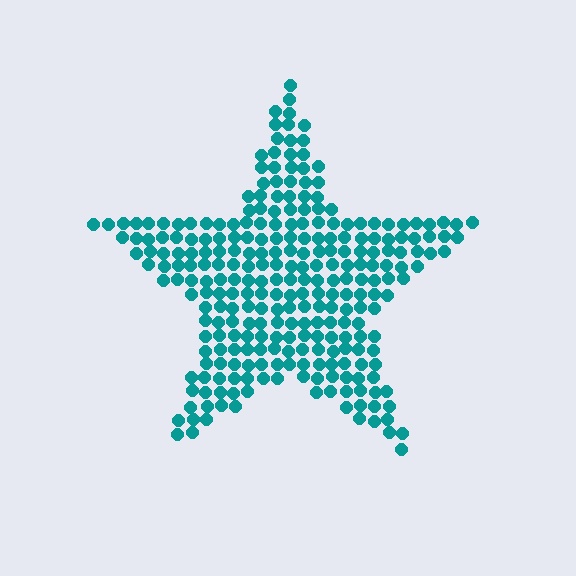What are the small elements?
The small elements are circles.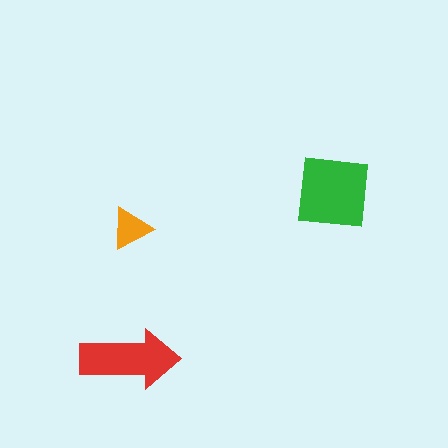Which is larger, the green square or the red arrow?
The green square.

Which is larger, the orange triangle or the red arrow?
The red arrow.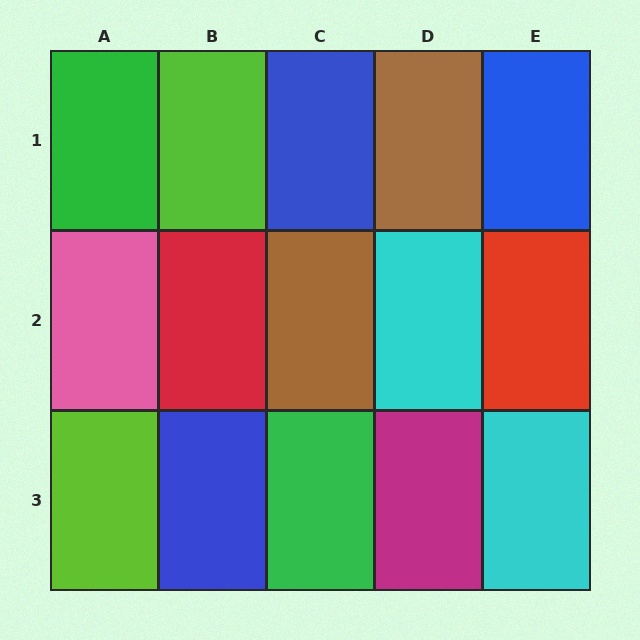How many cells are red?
2 cells are red.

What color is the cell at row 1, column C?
Blue.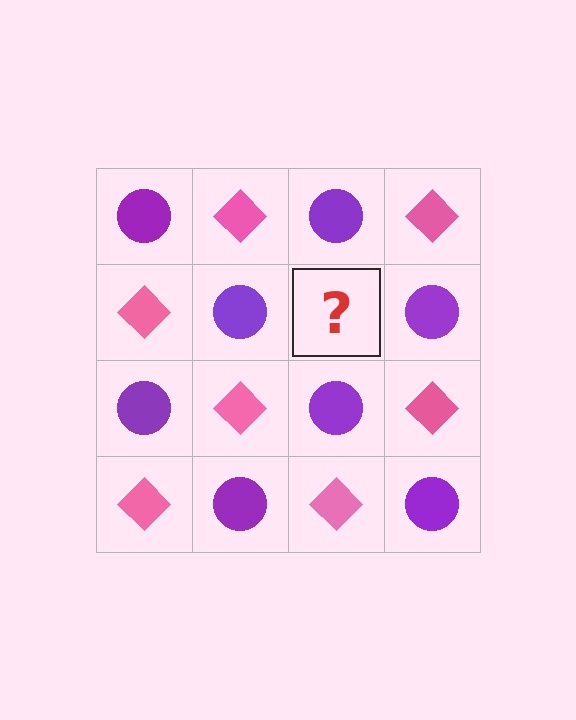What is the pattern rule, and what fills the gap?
The rule is that it alternates purple circle and pink diamond in a checkerboard pattern. The gap should be filled with a pink diamond.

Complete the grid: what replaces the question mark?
The question mark should be replaced with a pink diamond.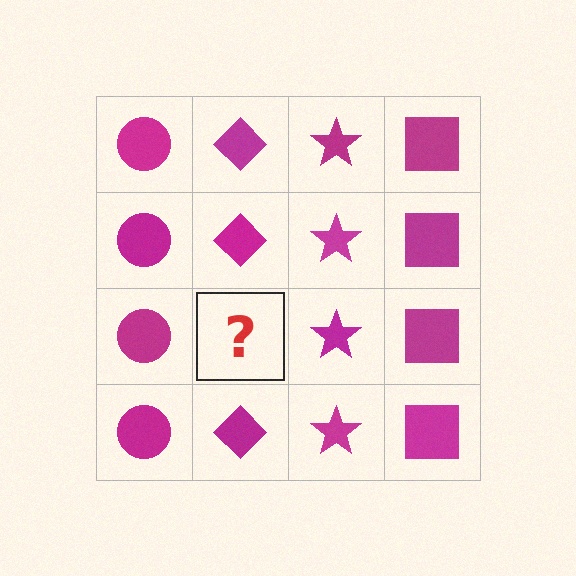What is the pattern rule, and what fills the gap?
The rule is that each column has a consistent shape. The gap should be filled with a magenta diamond.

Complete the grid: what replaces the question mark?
The question mark should be replaced with a magenta diamond.